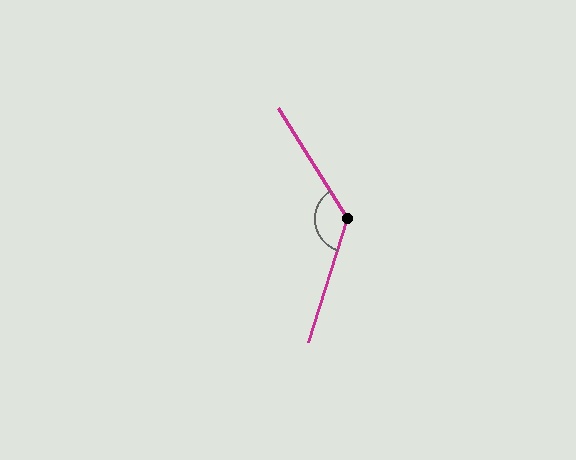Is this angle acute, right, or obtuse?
It is obtuse.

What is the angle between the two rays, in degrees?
Approximately 130 degrees.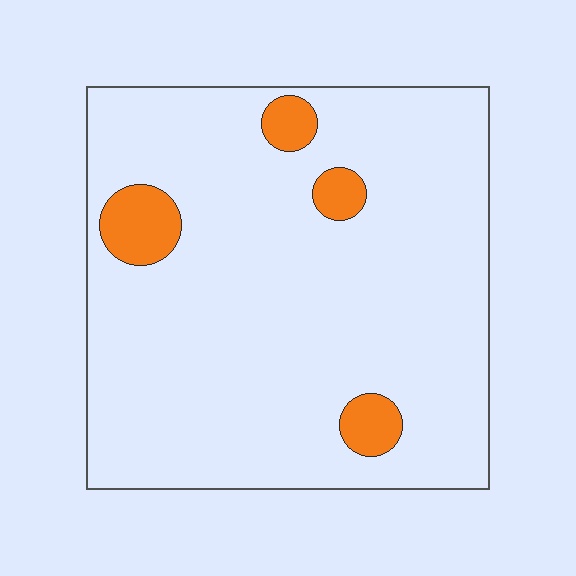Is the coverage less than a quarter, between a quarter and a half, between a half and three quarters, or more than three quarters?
Less than a quarter.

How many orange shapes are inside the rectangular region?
4.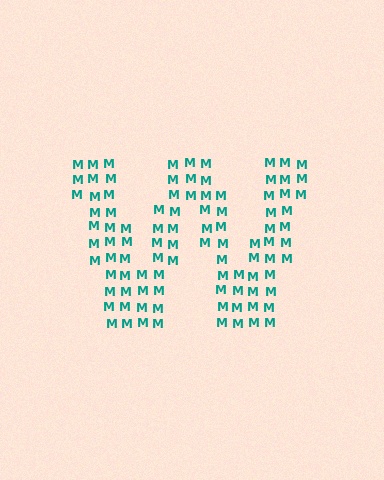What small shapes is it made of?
It is made of small letter M's.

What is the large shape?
The large shape is the letter W.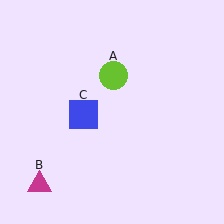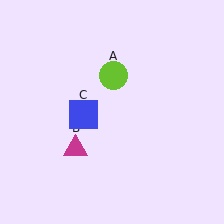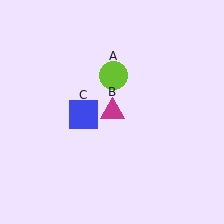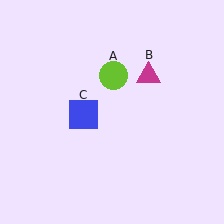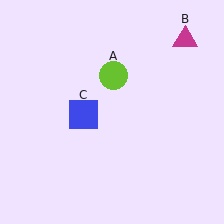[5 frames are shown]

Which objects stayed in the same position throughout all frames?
Lime circle (object A) and blue square (object C) remained stationary.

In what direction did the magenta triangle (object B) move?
The magenta triangle (object B) moved up and to the right.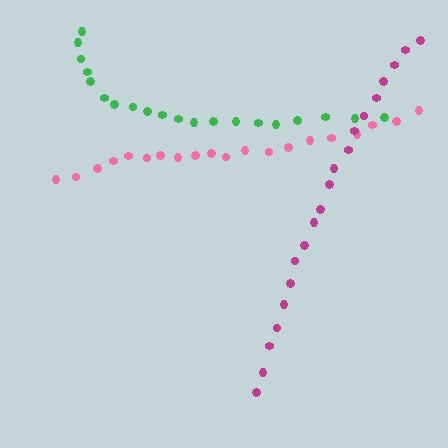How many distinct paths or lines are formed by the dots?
There are 3 distinct paths.